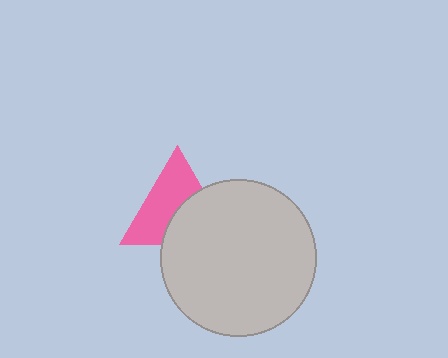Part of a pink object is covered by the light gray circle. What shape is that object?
It is a triangle.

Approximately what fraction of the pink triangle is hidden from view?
Roughly 43% of the pink triangle is hidden behind the light gray circle.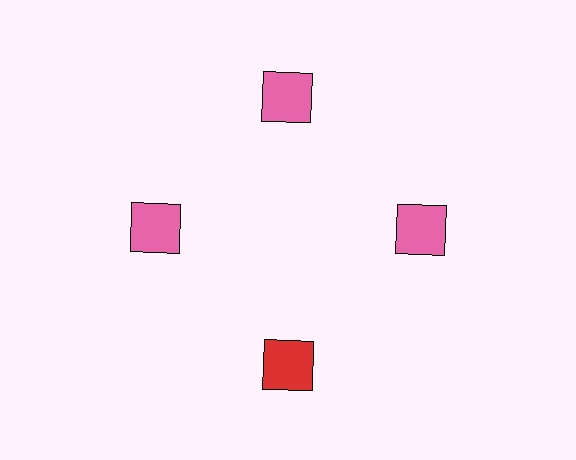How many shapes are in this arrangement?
There are 4 shapes arranged in a ring pattern.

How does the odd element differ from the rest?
It has a different color: red instead of pink.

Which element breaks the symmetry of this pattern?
The red square at roughly the 6 o'clock position breaks the symmetry. All other shapes are pink squares.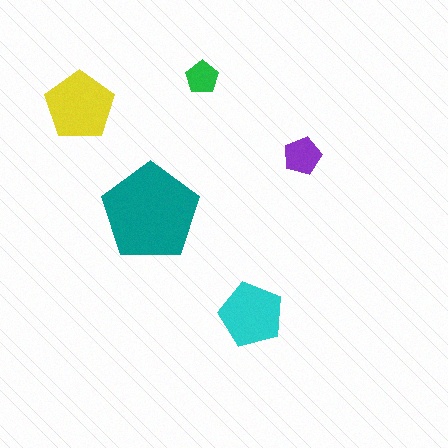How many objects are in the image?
There are 5 objects in the image.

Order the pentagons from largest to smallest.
the teal one, the yellow one, the cyan one, the purple one, the green one.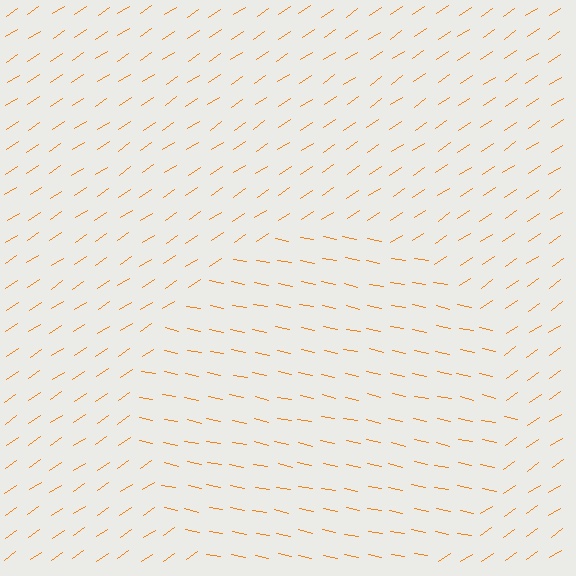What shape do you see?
I see a circle.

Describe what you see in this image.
The image is filled with small orange line segments. A circle region in the image has lines oriented differently from the surrounding lines, creating a visible texture boundary.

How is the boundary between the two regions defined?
The boundary is defined purely by a change in line orientation (approximately 45 degrees difference). All lines are the same color and thickness.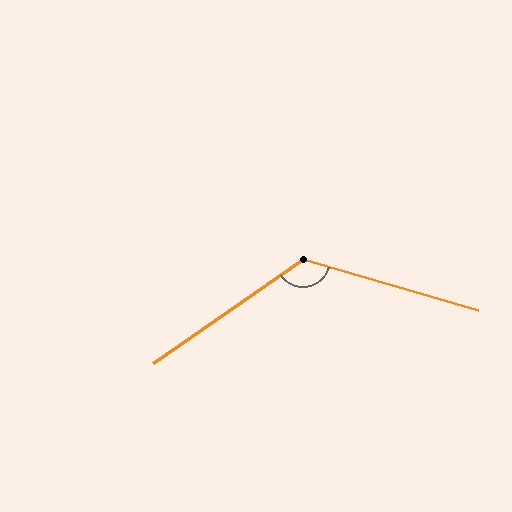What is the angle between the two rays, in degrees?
Approximately 129 degrees.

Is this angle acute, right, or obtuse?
It is obtuse.